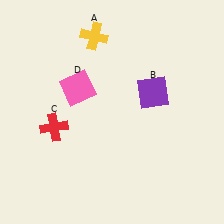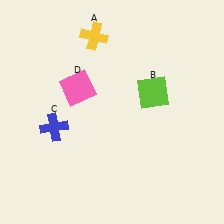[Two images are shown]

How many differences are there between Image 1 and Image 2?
There are 2 differences between the two images.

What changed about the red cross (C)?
In Image 1, C is red. In Image 2, it changed to blue.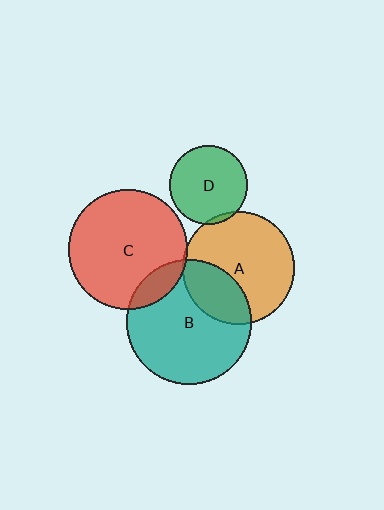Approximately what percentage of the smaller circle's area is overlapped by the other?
Approximately 5%.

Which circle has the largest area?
Circle B (teal).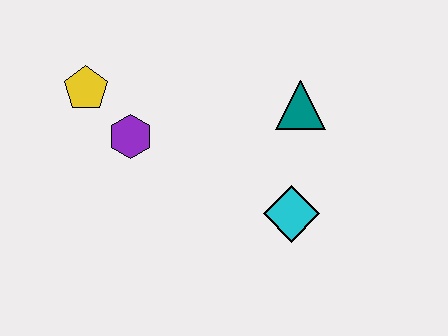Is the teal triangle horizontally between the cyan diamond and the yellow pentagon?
No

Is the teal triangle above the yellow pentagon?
No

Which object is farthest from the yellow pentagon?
The cyan diamond is farthest from the yellow pentagon.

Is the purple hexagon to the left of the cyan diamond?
Yes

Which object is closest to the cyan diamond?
The teal triangle is closest to the cyan diamond.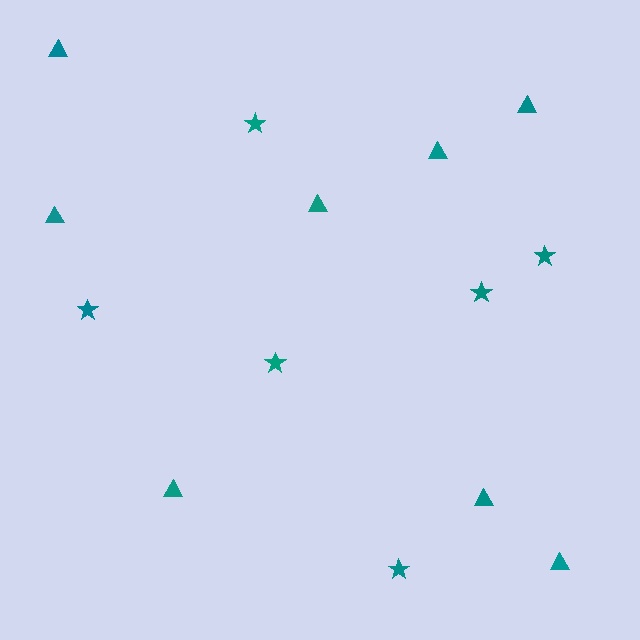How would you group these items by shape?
There are 2 groups: one group of stars (6) and one group of triangles (8).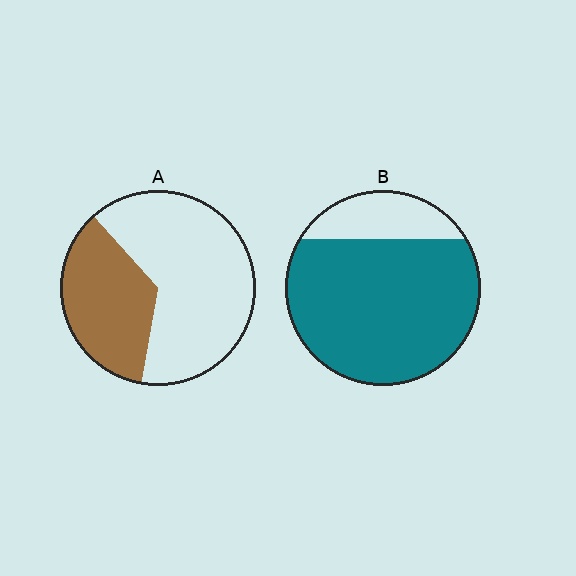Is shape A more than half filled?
No.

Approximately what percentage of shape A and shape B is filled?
A is approximately 35% and B is approximately 80%.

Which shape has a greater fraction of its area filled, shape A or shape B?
Shape B.